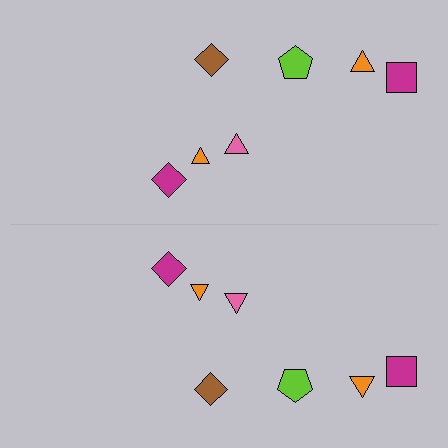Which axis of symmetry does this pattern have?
The pattern has a horizontal axis of symmetry running through the center of the image.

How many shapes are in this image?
There are 14 shapes in this image.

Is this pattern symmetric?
Yes, this pattern has bilateral (reflection) symmetry.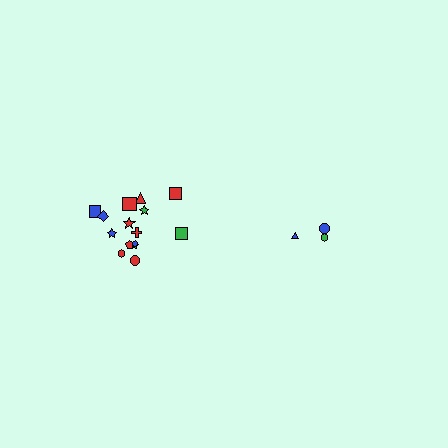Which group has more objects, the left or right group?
The left group.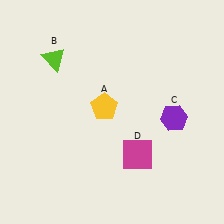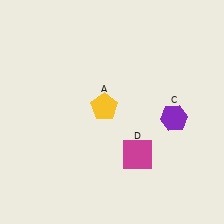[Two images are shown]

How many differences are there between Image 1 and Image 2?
There is 1 difference between the two images.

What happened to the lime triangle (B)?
The lime triangle (B) was removed in Image 2. It was in the top-left area of Image 1.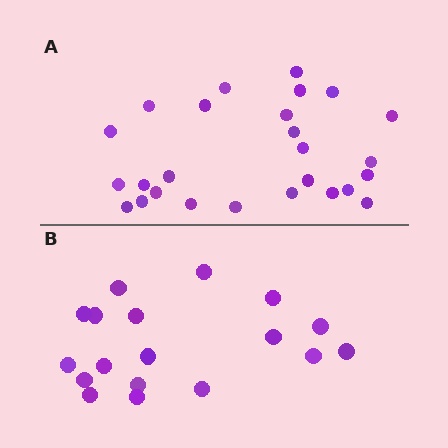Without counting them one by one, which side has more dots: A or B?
Region A (the top region) has more dots.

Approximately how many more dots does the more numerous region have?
Region A has roughly 8 or so more dots than region B.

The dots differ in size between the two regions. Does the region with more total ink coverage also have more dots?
No. Region B has more total ink coverage because its dots are larger, but region A actually contains more individual dots. Total area can be misleading — the number of items is what matters here.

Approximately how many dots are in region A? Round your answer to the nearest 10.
About 30 dots. (The exact count is 26, which rounds to 30.)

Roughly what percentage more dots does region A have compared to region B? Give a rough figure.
About 45% more.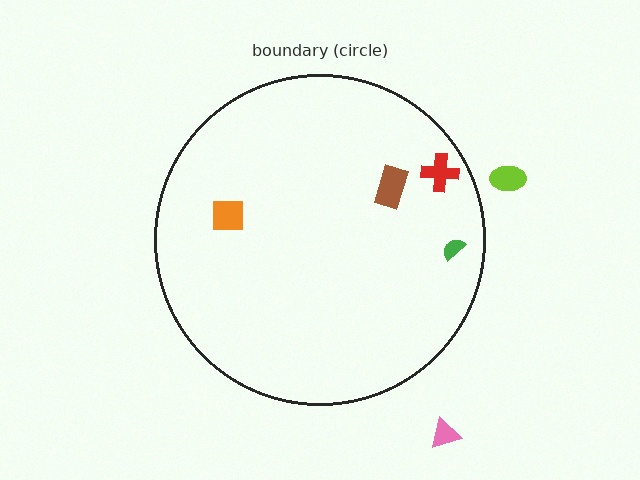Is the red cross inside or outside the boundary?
Inside.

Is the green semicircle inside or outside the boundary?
Inside.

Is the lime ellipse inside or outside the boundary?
Outside.